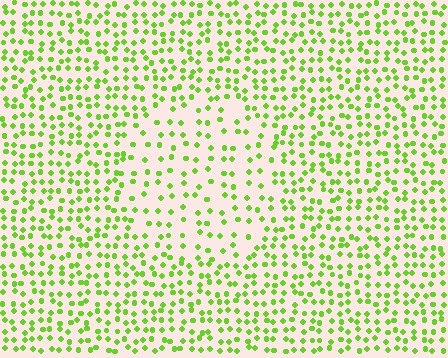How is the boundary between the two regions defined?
The boundary is defined by a change in element density (approximately 1.9x ratio). All elements are the same color, size, and shape.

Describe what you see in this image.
The image contains small lime elements arranged at two different densities. A circle-shaped region is visible where the elements are less densely packed than the surrounding area.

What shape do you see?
I see a circle.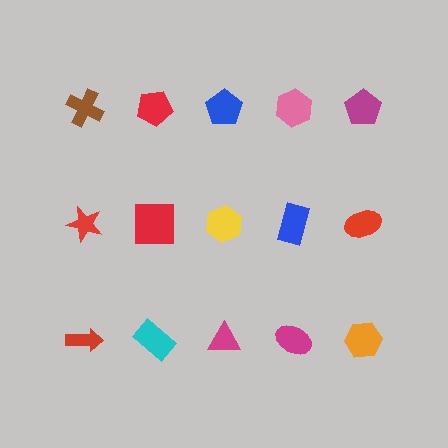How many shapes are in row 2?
5 shapes.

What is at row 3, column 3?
A magenta triangle.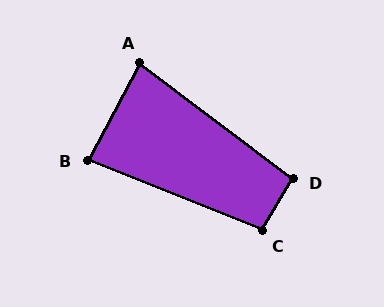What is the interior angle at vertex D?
Approximately 96 degrees (obtuse).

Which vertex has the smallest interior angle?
A, at approximately 81 degrees.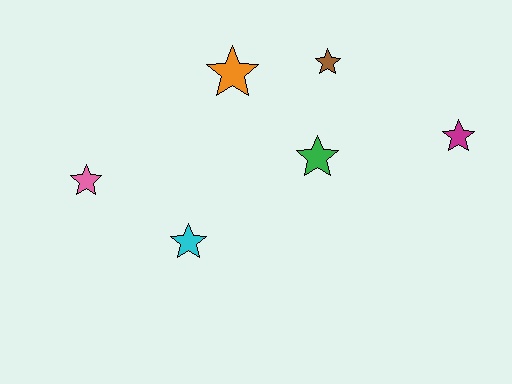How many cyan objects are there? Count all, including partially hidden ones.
There is 1 cyan object.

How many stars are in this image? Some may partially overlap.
There are 6 stars.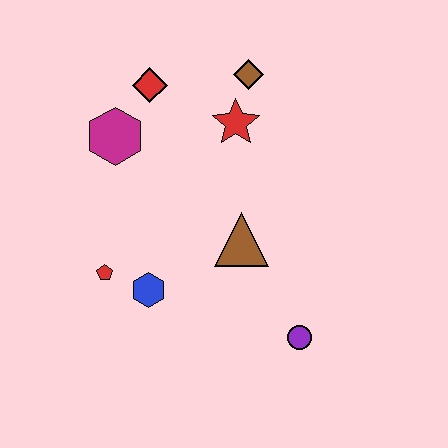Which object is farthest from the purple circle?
The red diamond is farthest from the purple circle.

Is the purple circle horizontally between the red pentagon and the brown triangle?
No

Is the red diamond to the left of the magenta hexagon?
No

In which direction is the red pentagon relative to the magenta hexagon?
The red pentagon is below the magenta hexagon.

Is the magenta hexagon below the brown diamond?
Yes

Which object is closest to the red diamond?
The magenta hexagon is closest to the red diamond.